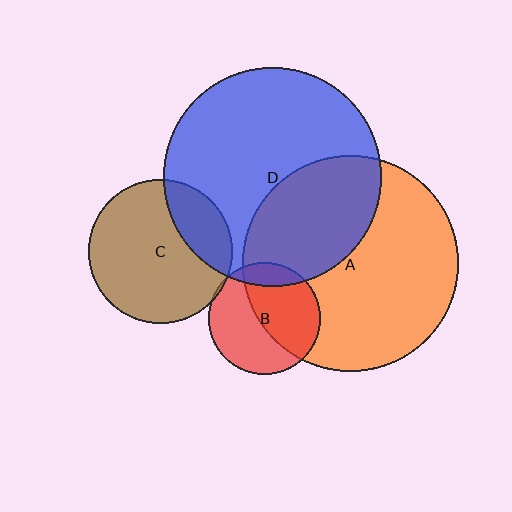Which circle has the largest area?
Circle D (blue).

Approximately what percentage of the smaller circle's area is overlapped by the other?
Approximately 25%.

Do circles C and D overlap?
Yes.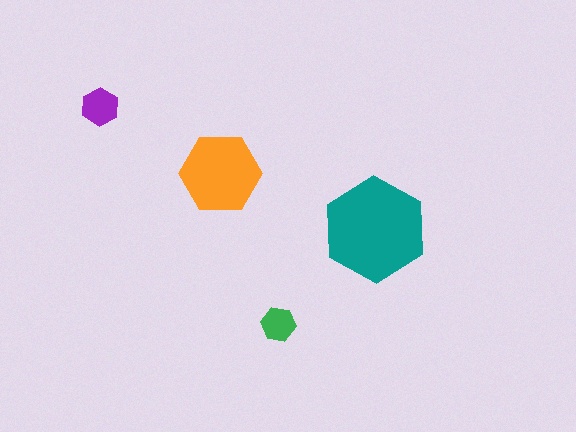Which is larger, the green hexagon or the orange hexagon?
The orange one.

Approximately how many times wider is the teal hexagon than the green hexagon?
About 3 times wider.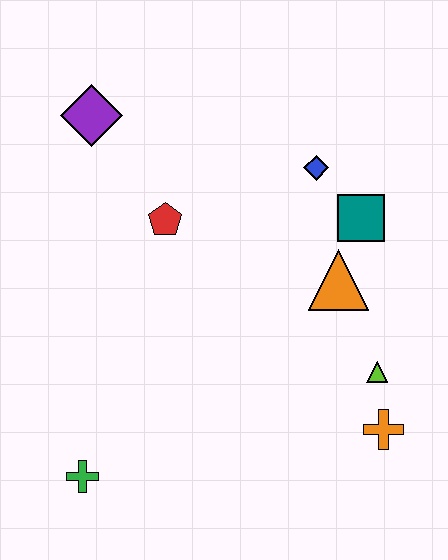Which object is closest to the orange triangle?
The teal square is closest to the orange triangle.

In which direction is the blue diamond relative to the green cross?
The blue diamond is above the green cross.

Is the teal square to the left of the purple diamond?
No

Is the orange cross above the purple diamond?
No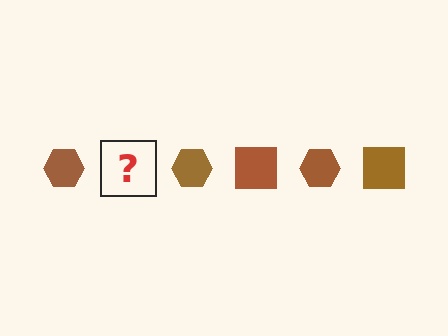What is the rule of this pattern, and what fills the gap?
The rule is that the pattern cycles through hexagon, square shapes in brown. The gap should be filled with a brown square.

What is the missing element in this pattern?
The missing element is a brown square.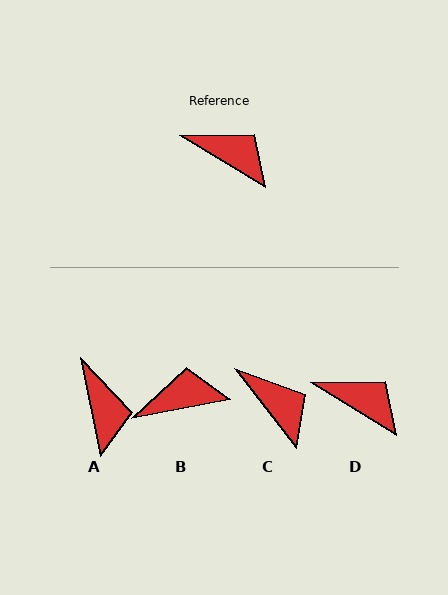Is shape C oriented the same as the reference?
No, it is off by about 21 degrees.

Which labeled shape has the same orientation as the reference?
D.